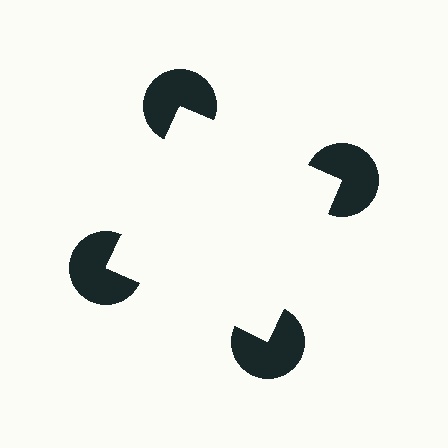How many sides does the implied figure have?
4 sides.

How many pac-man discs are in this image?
There are 4 — one at each vertex of the illusory square.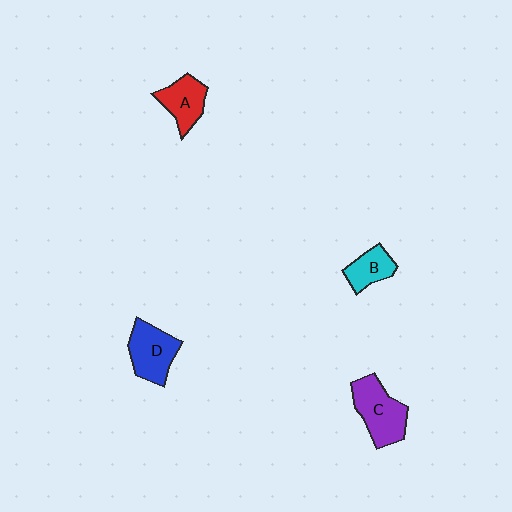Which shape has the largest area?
Shape C (purple).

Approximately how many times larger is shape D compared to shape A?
Approximately 1.2 times.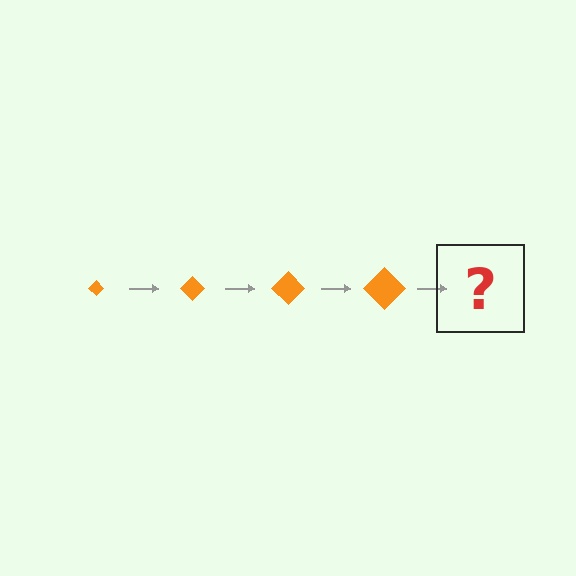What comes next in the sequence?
The next element should be an orange diamond, larger than the previous one.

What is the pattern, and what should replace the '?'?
The pattern is that the diamond gets progressively larger each step. The '?' should be an orange diamond, larger than the previous one.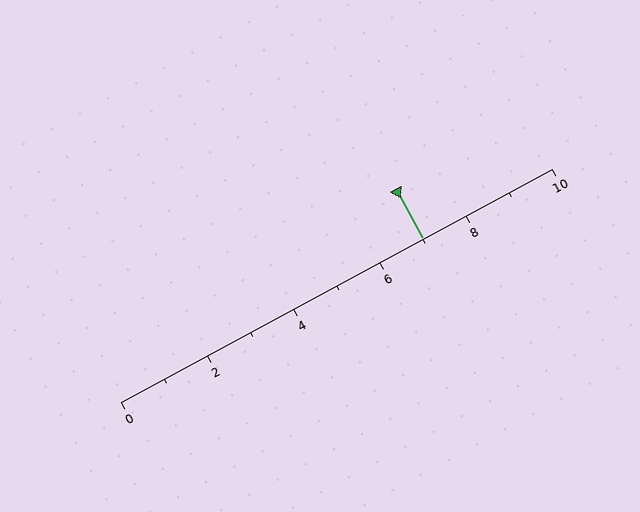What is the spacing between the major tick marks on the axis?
The major ticks are spaced 2 apart.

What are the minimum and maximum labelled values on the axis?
The axis runs from 0 to 10.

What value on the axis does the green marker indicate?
The marker indicates approximately 7.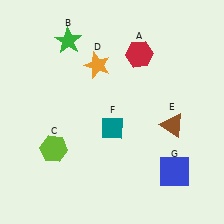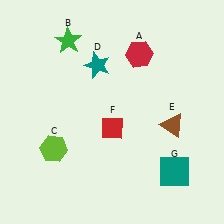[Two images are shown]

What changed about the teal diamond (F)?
In Image 1, F is teal. In Image 2, it changed to red.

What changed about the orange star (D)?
In Image 1, D is orange. In Image 2, it changed to teal.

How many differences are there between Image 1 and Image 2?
There are 3 differences between the two images.